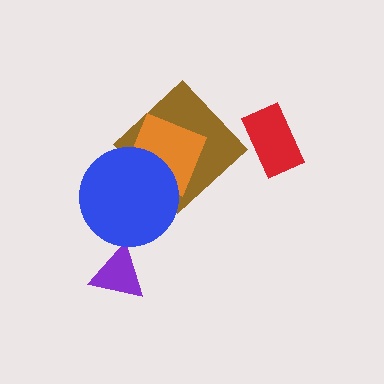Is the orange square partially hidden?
Yes, it is partially covered by another shape.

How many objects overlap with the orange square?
2 objects overlap with the orange square.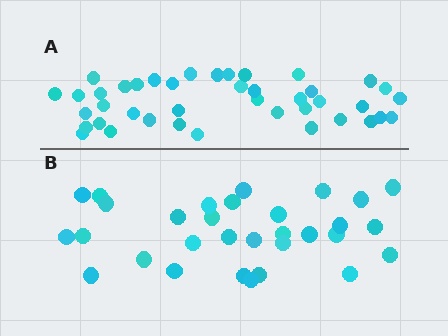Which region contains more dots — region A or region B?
Region A (the top region) has more dots.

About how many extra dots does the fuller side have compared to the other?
Region A has roughly 10 or so more dots than region B.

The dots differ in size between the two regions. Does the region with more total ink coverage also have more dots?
No. Region B has more total ink coverage because its dots are larger, but region A actually contains more individual dots. Total area can be misleading — the number of items is what matters here.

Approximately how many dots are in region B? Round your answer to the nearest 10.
About 30 dots. (The exact count is 31, which rounds to 30.)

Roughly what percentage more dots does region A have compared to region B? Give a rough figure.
About 30% more.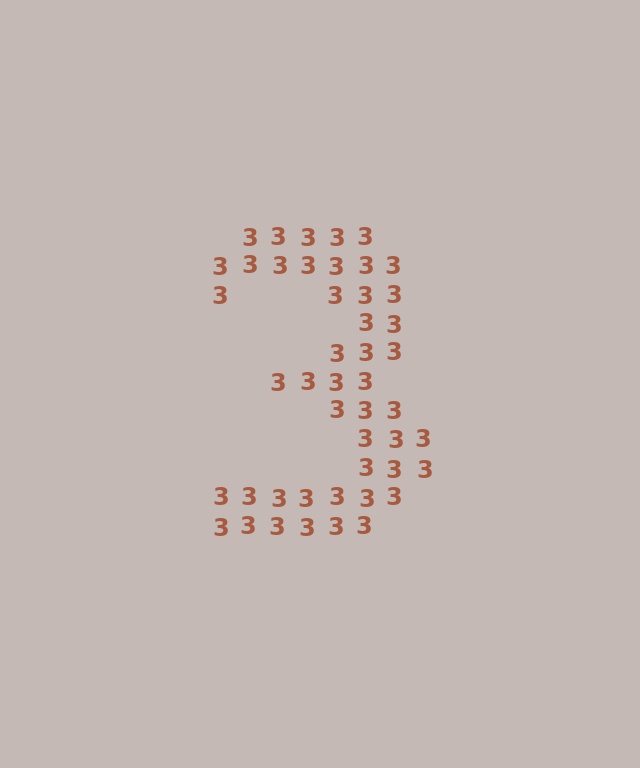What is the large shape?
The large shape is the digit 3.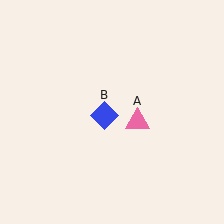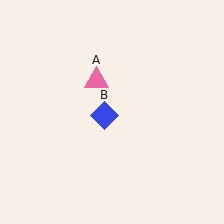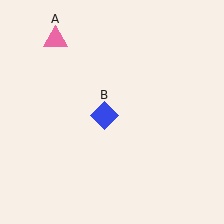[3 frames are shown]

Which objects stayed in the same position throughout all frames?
Blue diamond (object B) remained stationary.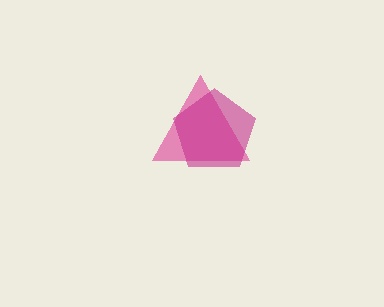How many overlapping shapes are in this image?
There are 2 overlapping shapes in the image.